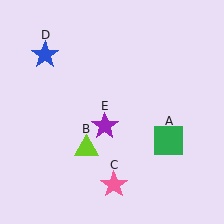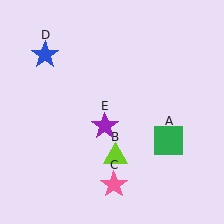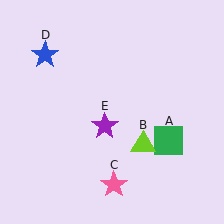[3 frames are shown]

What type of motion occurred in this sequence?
The lime triangle (object B) rotated counterclockwise around the center of the scene.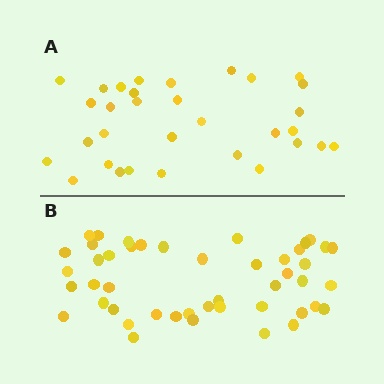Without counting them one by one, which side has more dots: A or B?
Region B (the bottom region) has more dots.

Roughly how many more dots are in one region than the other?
Region B has approximately 15 more dots than region A.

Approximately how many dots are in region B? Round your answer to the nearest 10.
About 50 dots. (The exact count is 46, which rounds to 50.)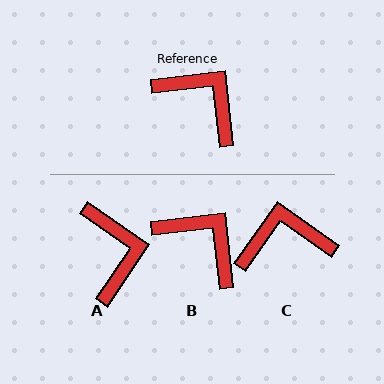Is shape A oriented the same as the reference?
No, it is off by about 41 degrees.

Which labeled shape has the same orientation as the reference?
B.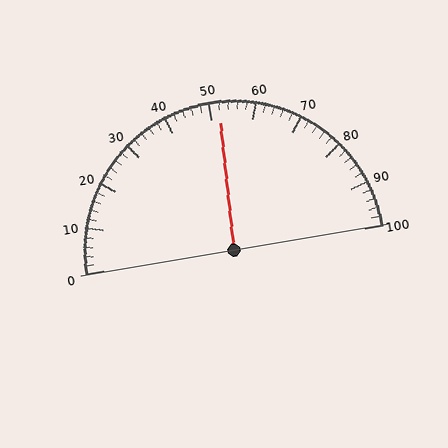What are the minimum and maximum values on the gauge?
The gauge ranges from 0 to 100.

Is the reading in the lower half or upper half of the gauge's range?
The reading is in the upper half of the range (0 to 100).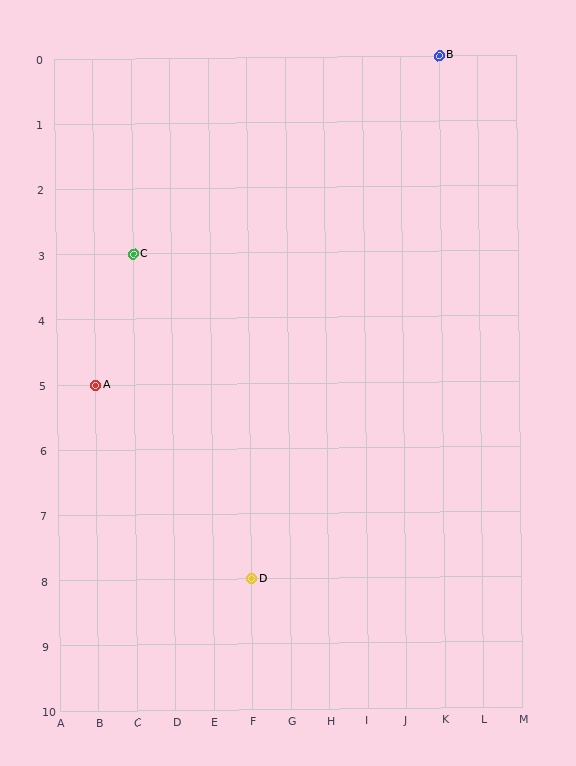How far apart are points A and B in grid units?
Points A and B are 9 columns and 5 rows apart (about 10.3 grid units diagonally).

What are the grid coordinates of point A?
Point A is at grid coordinates (B, 5).